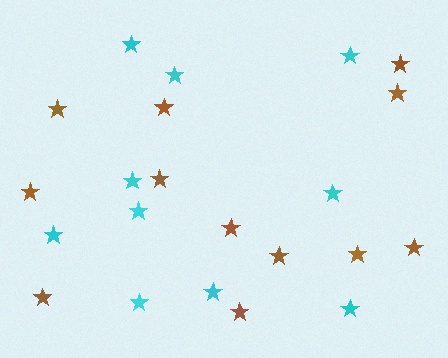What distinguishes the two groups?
There are 2 groups: one group of cyan stars (10) and one group of brown stars (12).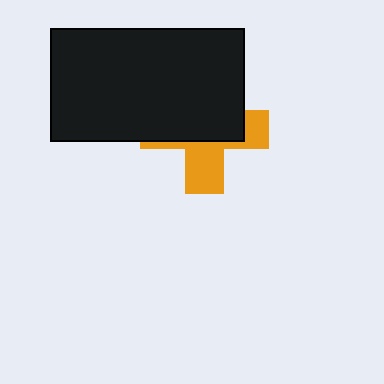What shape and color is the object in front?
The object in front is a black rectangle.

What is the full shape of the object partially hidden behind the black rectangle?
The partially hidden object is an orange cross.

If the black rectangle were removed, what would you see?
You would see the complete orange cross.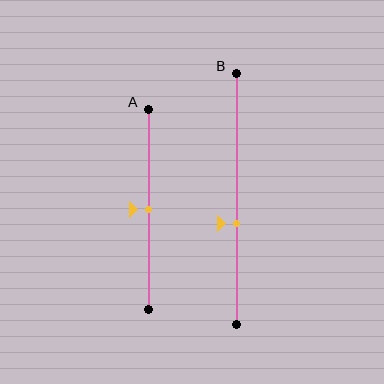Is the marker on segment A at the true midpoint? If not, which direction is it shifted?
Yes, the marker on segment A is at the true midpoint.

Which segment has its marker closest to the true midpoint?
Segment A has its marker closest to the true midpoint.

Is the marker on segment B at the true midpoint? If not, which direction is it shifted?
No, the marker on segment B is shifted downward by about 10% of the segment length.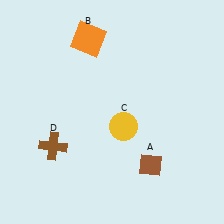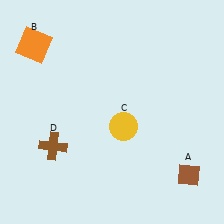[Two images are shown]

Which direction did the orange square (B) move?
The orange square (B) moved left.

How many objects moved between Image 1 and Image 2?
2 objects moved between the two images.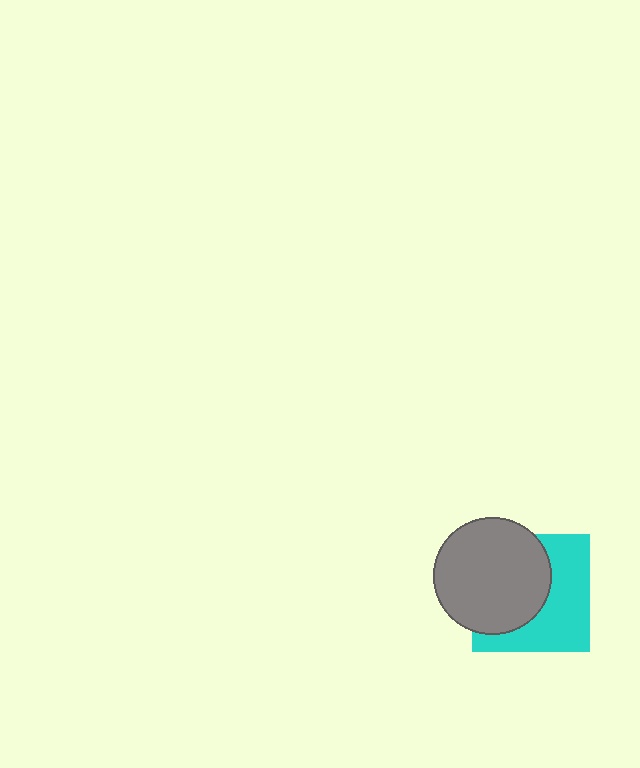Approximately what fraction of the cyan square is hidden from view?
Roughly 51% of the cyan square is hidden behind the gray circle.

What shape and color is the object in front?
The object in front is a gray circle.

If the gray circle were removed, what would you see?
You would see the complete cyan square.